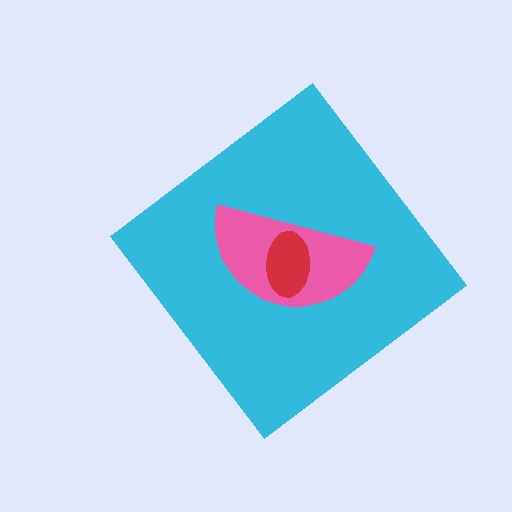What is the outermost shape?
The cyan diamond.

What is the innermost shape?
The red ellipse.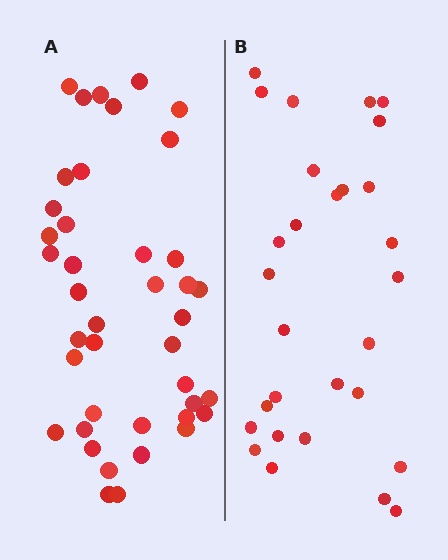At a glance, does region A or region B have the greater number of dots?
Region A (the left region) has more dots.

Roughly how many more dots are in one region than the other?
Region A has roughly 12 or so more dots than region B.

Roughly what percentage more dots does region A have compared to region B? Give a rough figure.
About 40% more.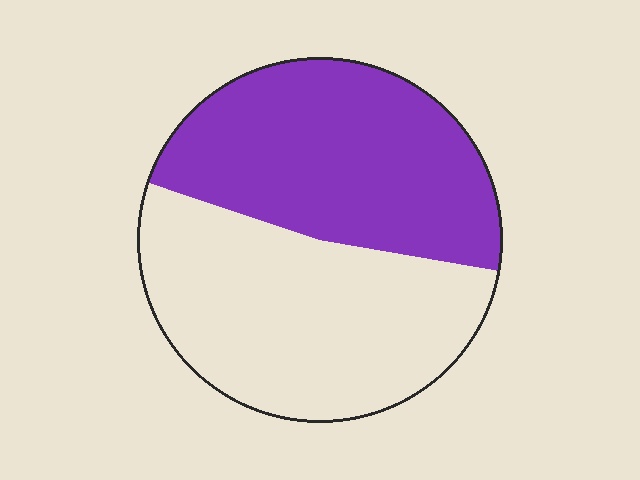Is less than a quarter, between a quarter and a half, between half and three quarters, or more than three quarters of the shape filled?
Between a quarter and a half.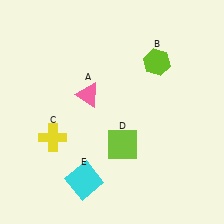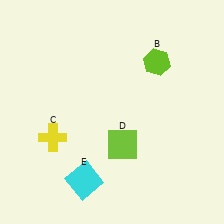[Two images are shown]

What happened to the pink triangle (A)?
The pink triangle (A) was removed in Image 2. It was in the top-left area of Image 1.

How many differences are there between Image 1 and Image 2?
There is 1 difference between the two images.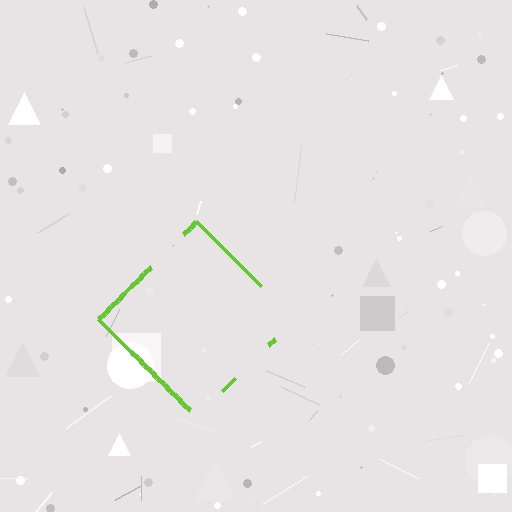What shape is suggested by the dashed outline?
The dashed outline suggests a diamond.